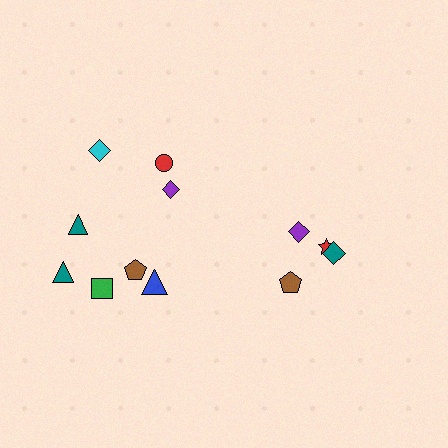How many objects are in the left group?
There are 8 objects.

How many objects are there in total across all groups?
There are 12 objects.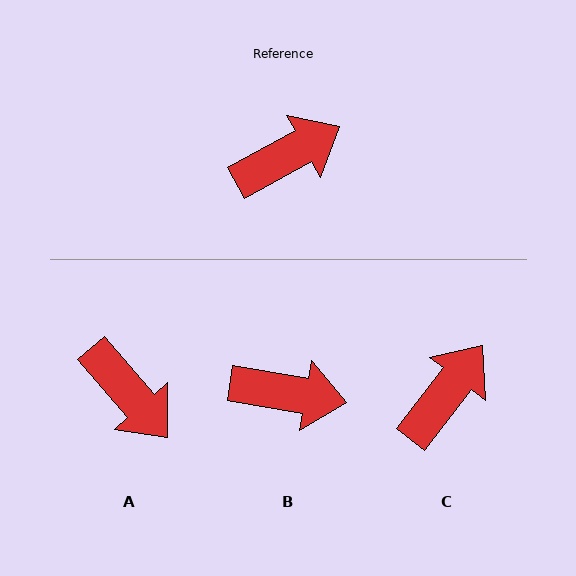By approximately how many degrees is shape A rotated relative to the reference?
Approximately 78 degrees clockwise.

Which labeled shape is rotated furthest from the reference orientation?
A, about 78 degrees away.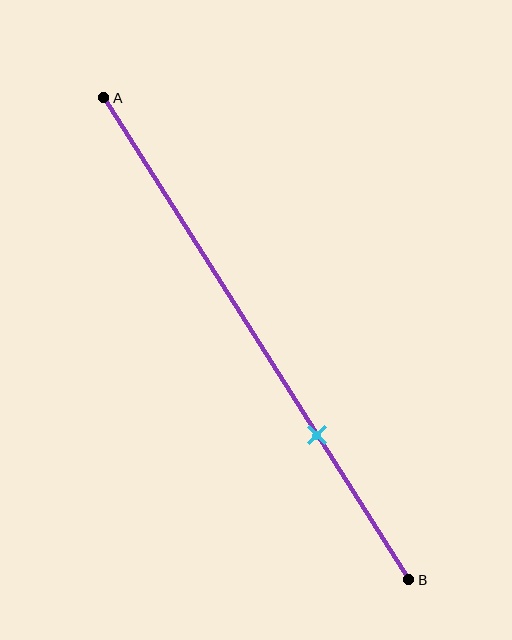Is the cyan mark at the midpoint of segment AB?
No, the mark is at about 70% from A, not at the 50% midpoint.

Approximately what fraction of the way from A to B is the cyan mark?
The cyan mark is approximately 70% of the way from A to B.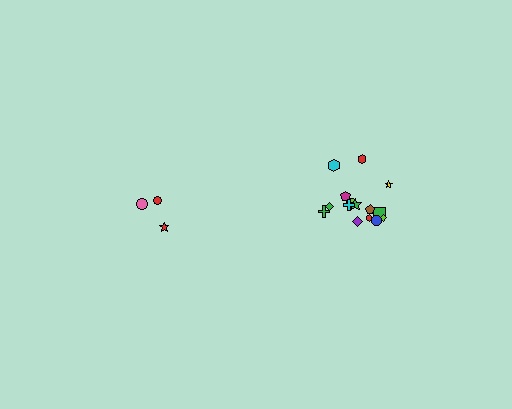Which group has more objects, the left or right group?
The right group.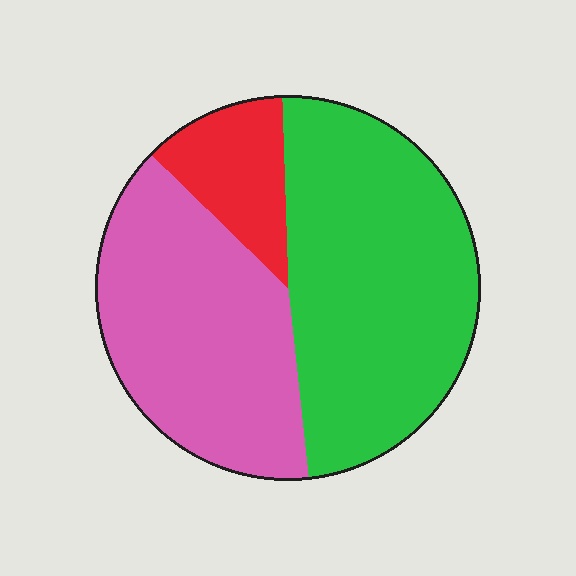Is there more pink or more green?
Green.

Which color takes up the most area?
Green, at roughly 50%.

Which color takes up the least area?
Red, at roughly 10%.